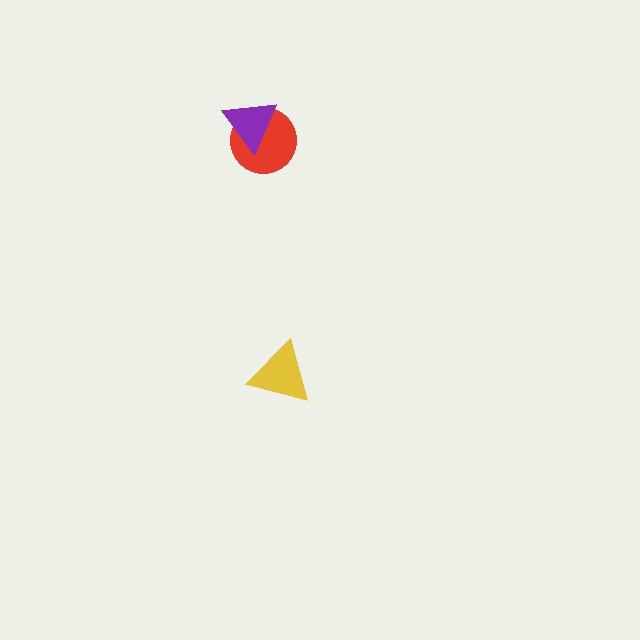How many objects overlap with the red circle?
1 object overlaps with the red circle.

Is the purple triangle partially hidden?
No, no other shape covers it.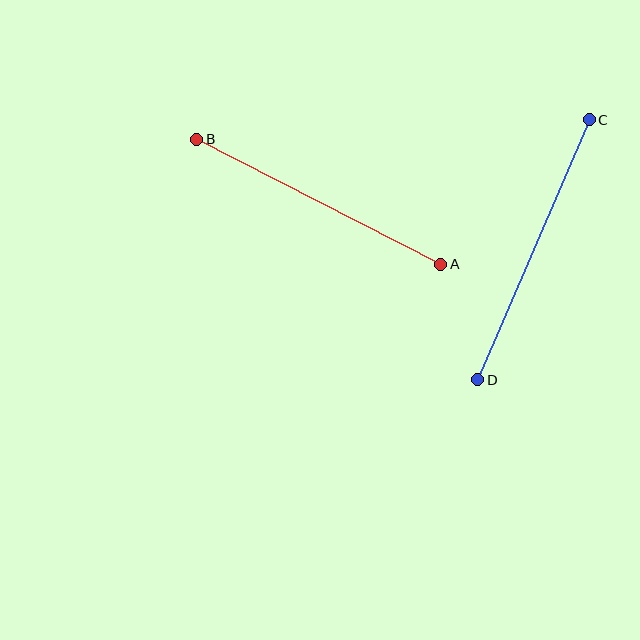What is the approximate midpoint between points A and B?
The midpoint is at approximately (319, 202) pixels.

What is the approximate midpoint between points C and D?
The midpoint is at approximately (534, 250) pixels.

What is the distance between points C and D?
The distance is approximately 283 pixels.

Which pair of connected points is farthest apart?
Points C and D are farthest apart.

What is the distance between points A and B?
The distance is approximately 274 pixels.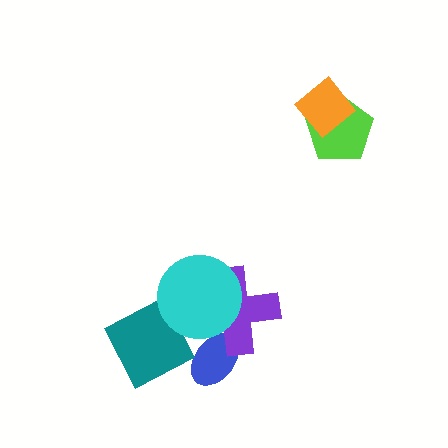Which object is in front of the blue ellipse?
The purple cross is in front of the blue ellipse.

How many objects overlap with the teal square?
0 objects overlap with the teal square.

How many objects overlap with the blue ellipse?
1 object overlaps with the blue ellipse.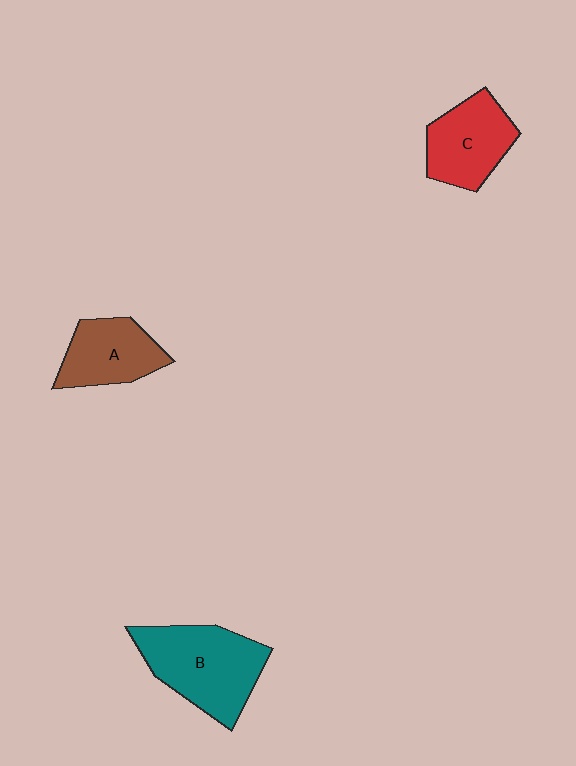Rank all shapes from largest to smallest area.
From largest to smallest: B (teal), C (red), A (brown).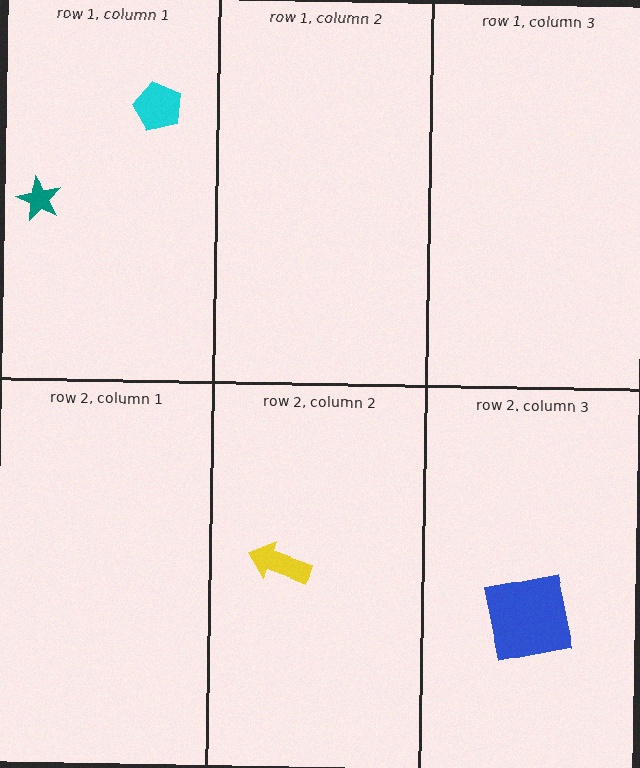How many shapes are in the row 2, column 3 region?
1.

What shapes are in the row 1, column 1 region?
The teal star, the cyan pentagon.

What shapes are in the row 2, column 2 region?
The yellow arrow.